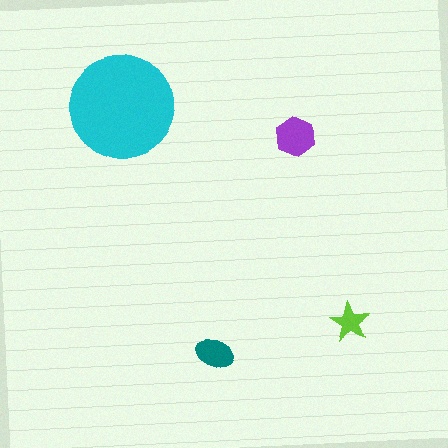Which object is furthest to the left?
The cyan circle is leftmost.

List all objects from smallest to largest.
The lime star, the teal ellipse, the purple hexagon, the cyan circle.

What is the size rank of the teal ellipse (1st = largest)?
3rd.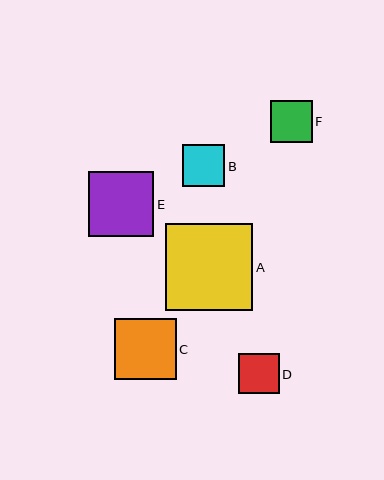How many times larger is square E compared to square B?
Square E is approximately 1.5 times the size of square B.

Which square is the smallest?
Square D is the smallest with a size of approximately 41 pixels.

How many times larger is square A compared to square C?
Square A is approximately 1.4 times the size of square C.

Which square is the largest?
Square A is the largest with a size of approximately 87 pixels.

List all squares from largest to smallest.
From largest to smallest: A, E, C, B, F, D.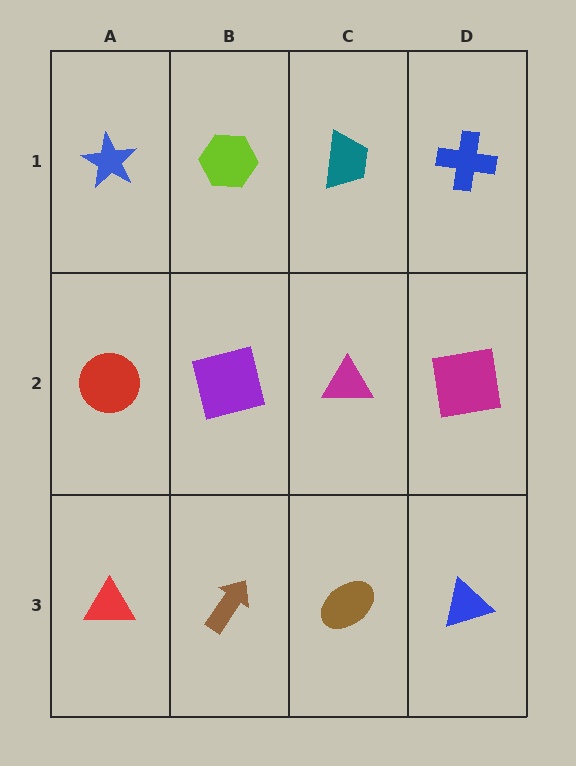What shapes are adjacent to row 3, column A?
A red circle (row 2, column A), a brown arrow (row 3, column B).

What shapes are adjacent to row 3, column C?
A magenta triangle (row 2, column C), a brown arrow (row 3, column B), a blue triangle (row 3, column D).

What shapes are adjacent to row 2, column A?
A blue star (row 1, column A), a red triangle (row 3, column A), a purple square (row 2, column B).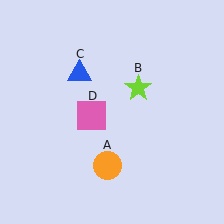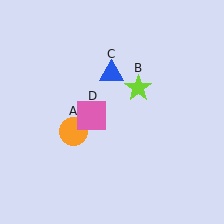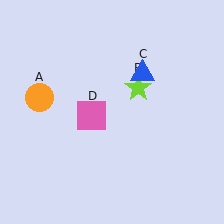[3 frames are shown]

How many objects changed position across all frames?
2 objects changed position: orange circle (object A), blue triangle (object C).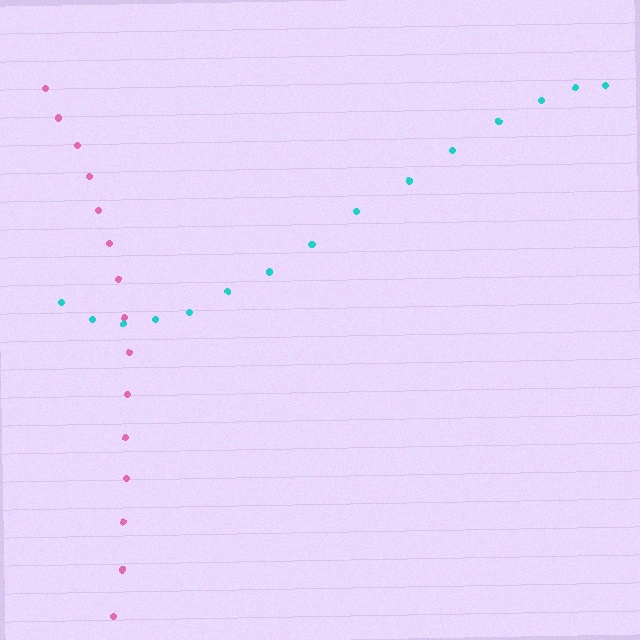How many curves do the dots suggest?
There are 2 distinct paths.